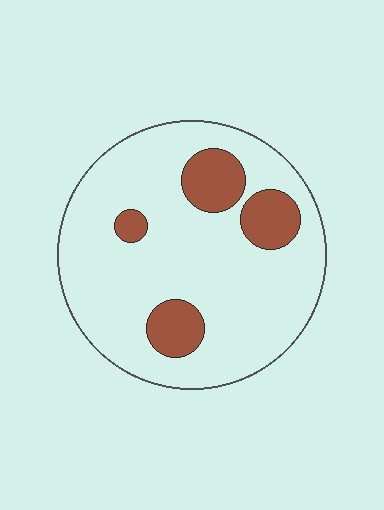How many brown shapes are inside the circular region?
4.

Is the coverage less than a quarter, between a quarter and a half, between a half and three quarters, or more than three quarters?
Less than a quarter.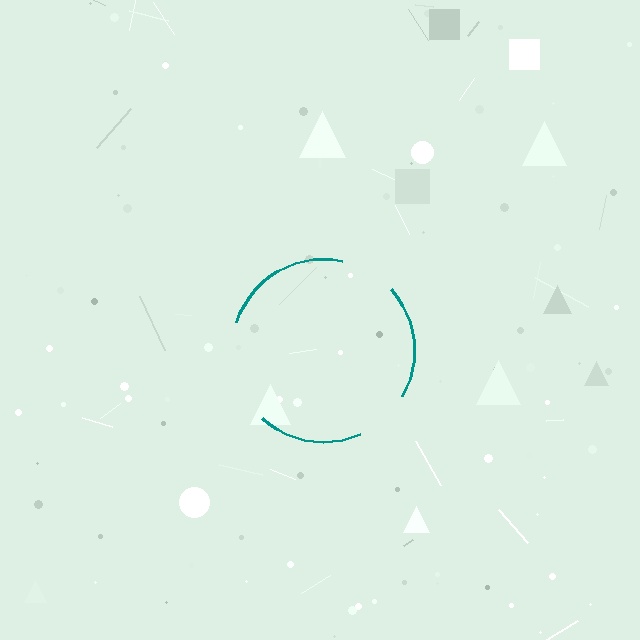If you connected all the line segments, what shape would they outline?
They would outline a circle.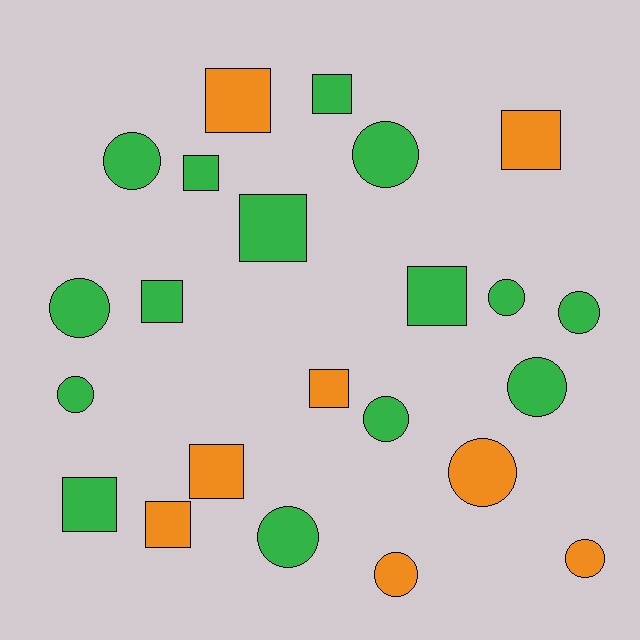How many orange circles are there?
There are 3 orange circles.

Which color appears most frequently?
Green, with 15 objects.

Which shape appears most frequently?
Circle, with 12 objects.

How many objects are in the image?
There are 23 objects.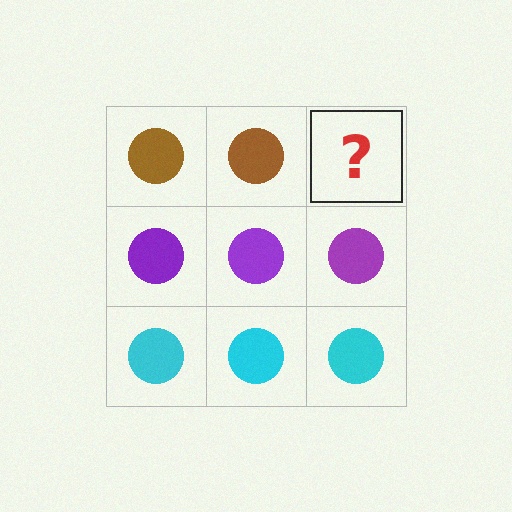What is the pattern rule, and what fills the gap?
The rule is that each row has a consistent color. The gap should be filled with a brown circle.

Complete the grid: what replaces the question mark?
The question mark should be replaced with a brown circle.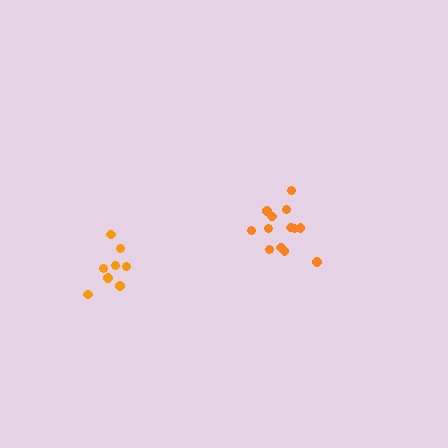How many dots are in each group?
Group 1: 8 dots, Group 2: 13 dots (21 total).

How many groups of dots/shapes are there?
There are 2 groups.